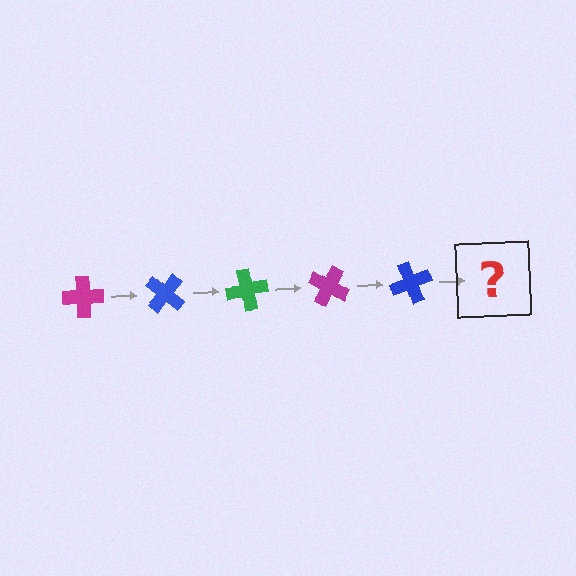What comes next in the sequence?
The next element should be a green cross, rotated 200 degrees from the start.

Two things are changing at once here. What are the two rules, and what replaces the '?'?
The two rules are that it rotates 40 degrees each step and the color cycles through magenta, blue, and green. The '?' should be a green cross, rotated 200 degrees from the start.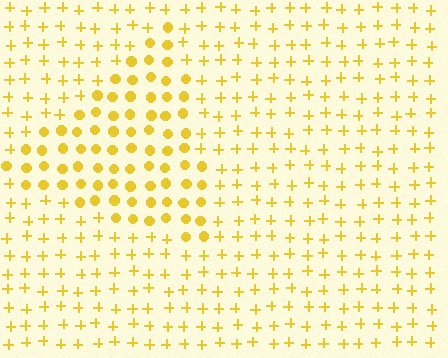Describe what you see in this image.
The image is filled with small yellow elements arranged in a uniform grid. A triangle-shaped region contains circles, while the surrounding area contains plus signs. The boundary is defined purely by the change in element shape.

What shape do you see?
I see a triangle.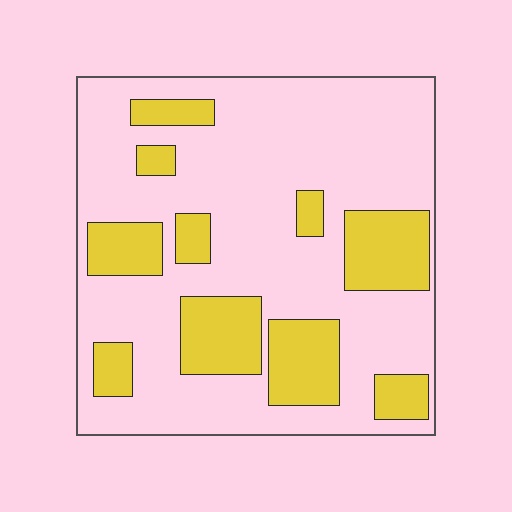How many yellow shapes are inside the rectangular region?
10.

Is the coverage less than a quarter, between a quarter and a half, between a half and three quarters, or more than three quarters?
Between a quarter and a half.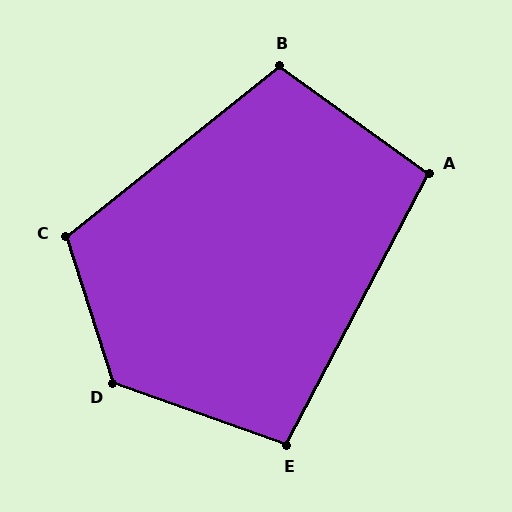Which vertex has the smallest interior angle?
E, at approximately 98 degrees.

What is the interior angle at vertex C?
Approximately 111 degrees (obtuse).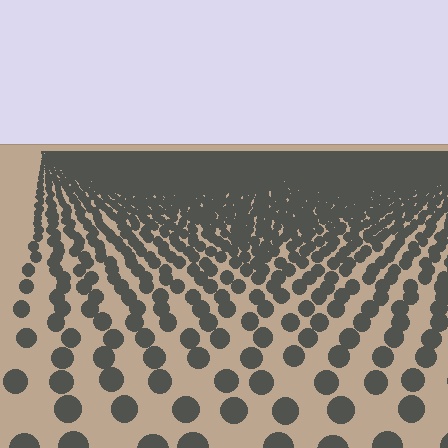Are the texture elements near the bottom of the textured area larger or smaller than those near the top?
Larger. Near the bottom, elements are closer to the viewer and appear at a bigger on-screen size.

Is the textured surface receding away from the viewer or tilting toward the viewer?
The surface is receding away from the viewer. Texture elements get smaller and denser toward the top.